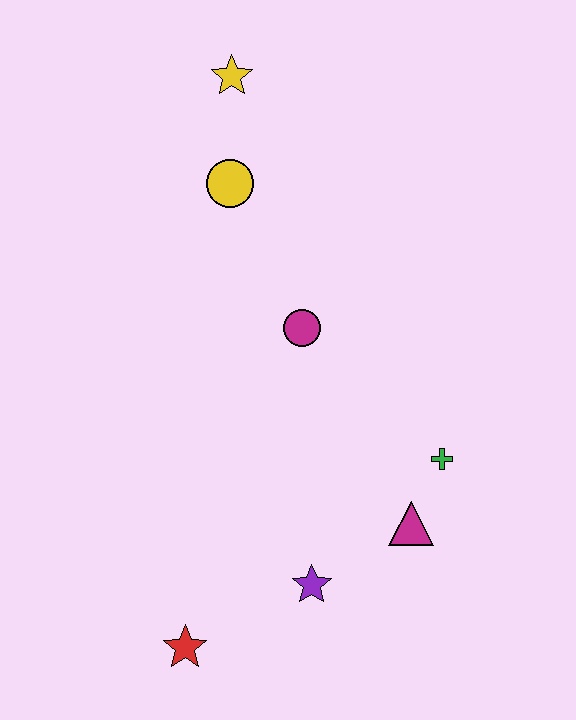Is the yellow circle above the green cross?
Yes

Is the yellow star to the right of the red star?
Yes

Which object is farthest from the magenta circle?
The red star is farthest from the magenta circle.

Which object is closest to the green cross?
The magenta triangle is closest to the green cross.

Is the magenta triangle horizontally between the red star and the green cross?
Yes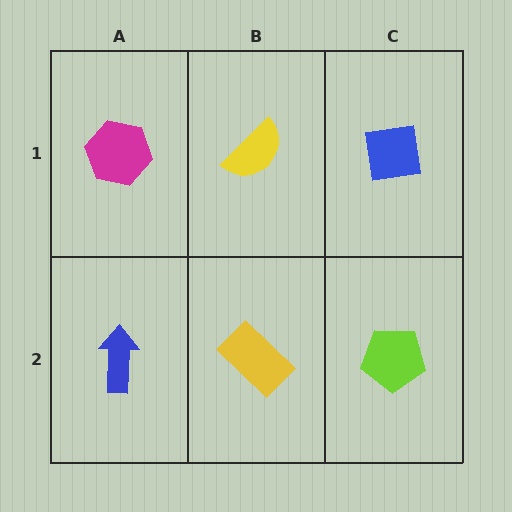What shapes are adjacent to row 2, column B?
A yellow semicircle (row 1, column B), a blue arrow (row 2, column A), a lime pentagon (row 2, column C).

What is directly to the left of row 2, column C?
A yellow rectangle.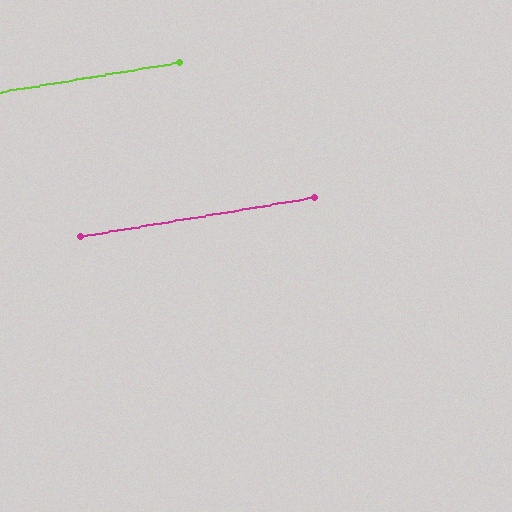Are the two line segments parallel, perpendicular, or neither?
Parallel — their directions differ by only 0.1°.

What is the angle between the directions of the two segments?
Approximately 0 degrees.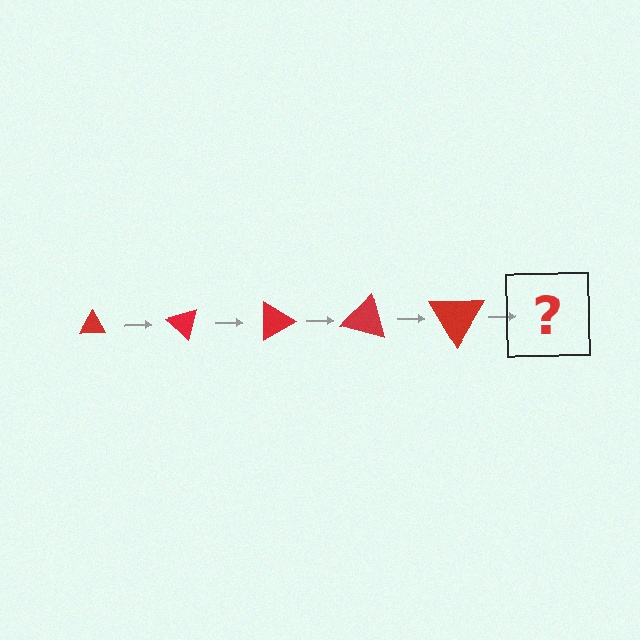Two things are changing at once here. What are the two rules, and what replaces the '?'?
The two rules are that the triangle grows larger each step and it rotates 45 degrees each step. The '?' should be a triangle, larger than the previous one and rotated 225 degrees from the start.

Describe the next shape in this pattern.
It should be a triangle, larger than the previous one and rotated 225 degrees from the start.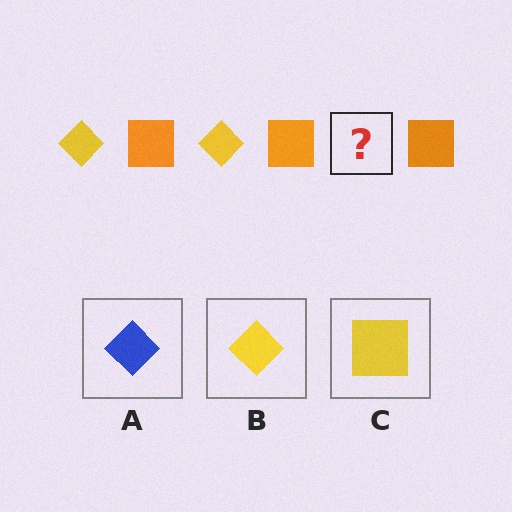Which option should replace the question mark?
Option B.